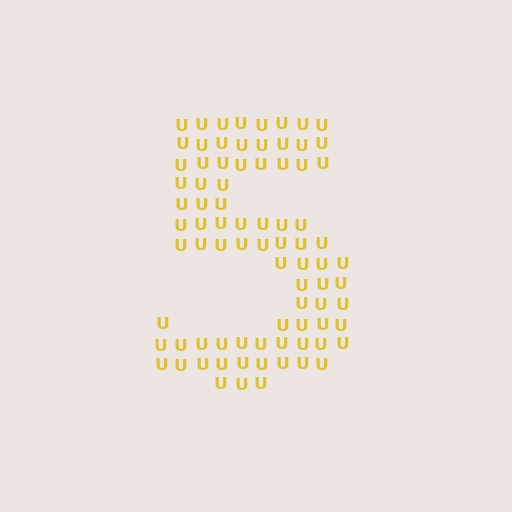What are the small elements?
The small elements are letter U's.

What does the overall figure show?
The overall figure shows the digit 5.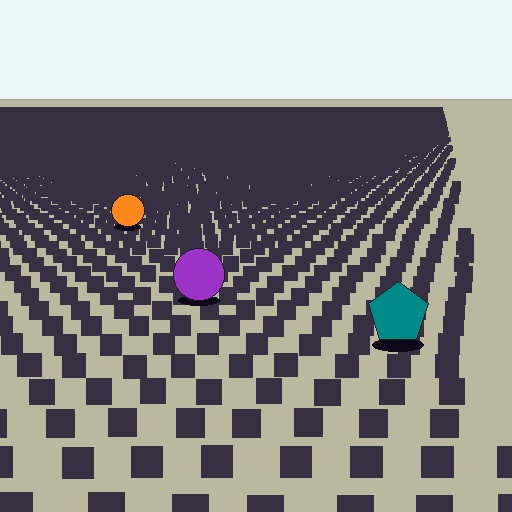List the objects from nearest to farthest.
From nearest to farthest: the teal pentagon, the purple circle, the orange circle.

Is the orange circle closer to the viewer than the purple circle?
No. The purple circle is closer — you can tell from the texture gradient: the ground texture is coarser near it.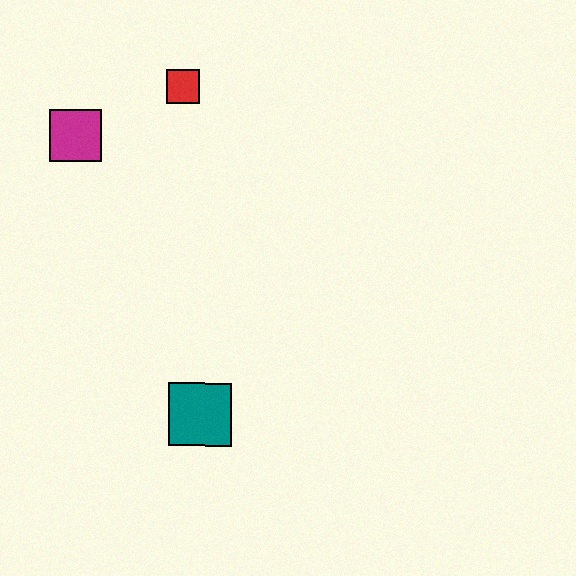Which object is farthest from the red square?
The teal square is farthest from the red square.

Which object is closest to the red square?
The magenta square is closest to the red square.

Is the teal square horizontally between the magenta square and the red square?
No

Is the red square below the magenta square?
No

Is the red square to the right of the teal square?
No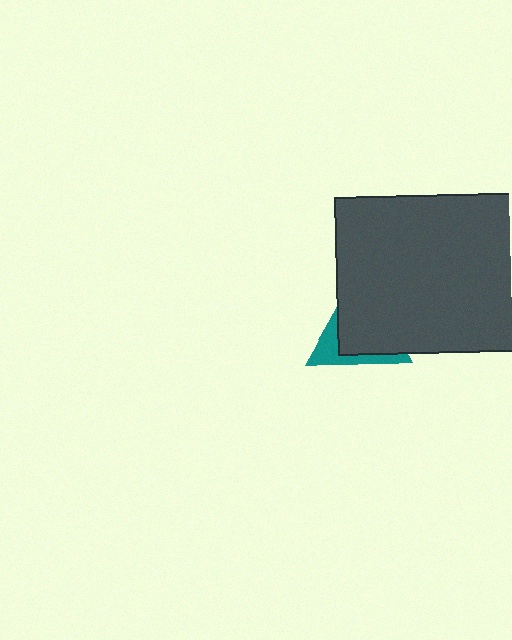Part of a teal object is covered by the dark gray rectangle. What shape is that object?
It is a triangle.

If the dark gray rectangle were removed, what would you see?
You would see the complete teal triangle.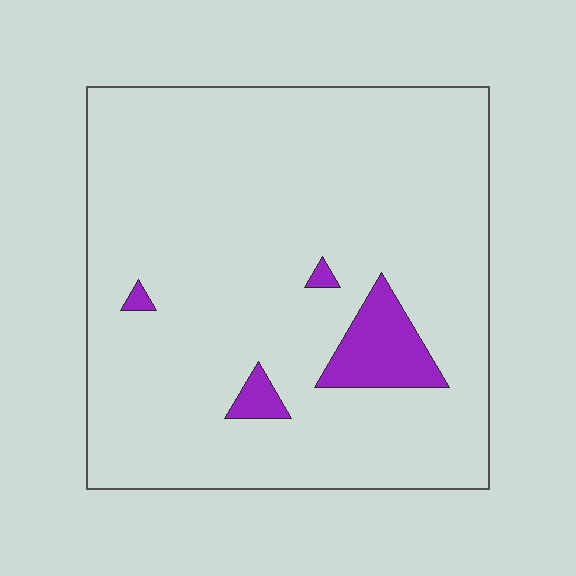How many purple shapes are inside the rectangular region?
4.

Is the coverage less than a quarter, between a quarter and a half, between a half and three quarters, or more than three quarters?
Less than a quarter.